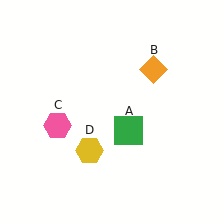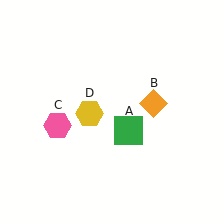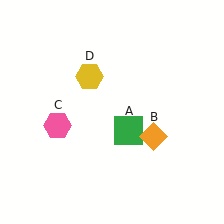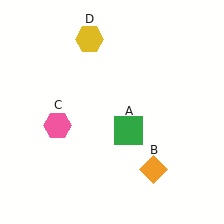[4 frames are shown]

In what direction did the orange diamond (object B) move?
The orange diamond (object B) moved down.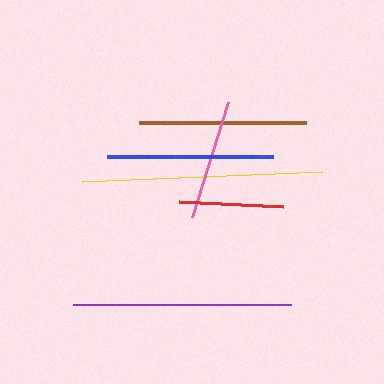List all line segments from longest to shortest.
From longest to shortest: yellow, purple, brown, blue, pink, red.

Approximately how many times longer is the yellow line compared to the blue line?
The yellow line is approximately 1.5 times the length of the blue line.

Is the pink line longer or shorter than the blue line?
The blue line is longer than the pink line.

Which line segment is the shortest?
The red line is the shortest at approximately 104 pixels.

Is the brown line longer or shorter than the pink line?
The brown line is longer than the pink line.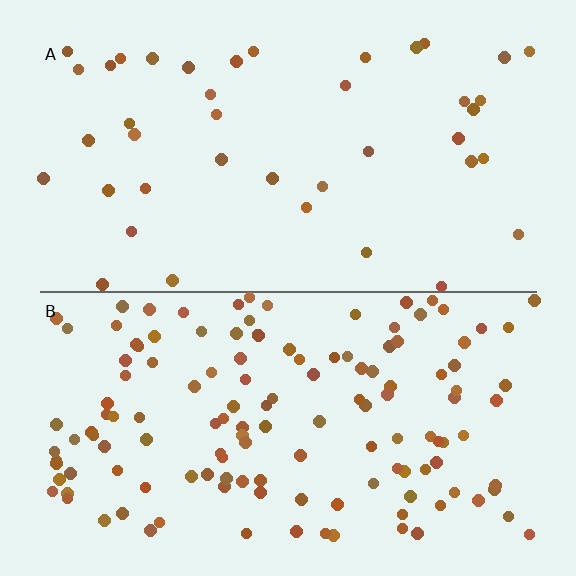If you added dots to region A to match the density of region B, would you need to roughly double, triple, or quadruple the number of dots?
Approximately triple.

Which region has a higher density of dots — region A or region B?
B (the bottom).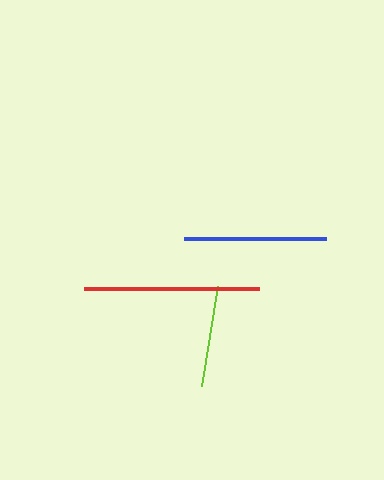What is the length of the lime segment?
The lime segment is approximately 101 pixels long.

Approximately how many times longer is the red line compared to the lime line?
The red line is approximately 1.7 times the length of the lime line.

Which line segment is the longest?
The red line is the longest at approximately 174 pixels.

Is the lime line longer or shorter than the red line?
The red line is longer than the lime line.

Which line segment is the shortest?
The lime line is the shortest at approximately 101 pixels.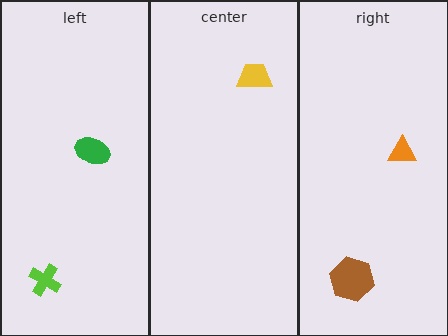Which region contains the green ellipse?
The left region.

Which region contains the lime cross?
The left region.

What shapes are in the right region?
The brown hexagon, the orange triangle.